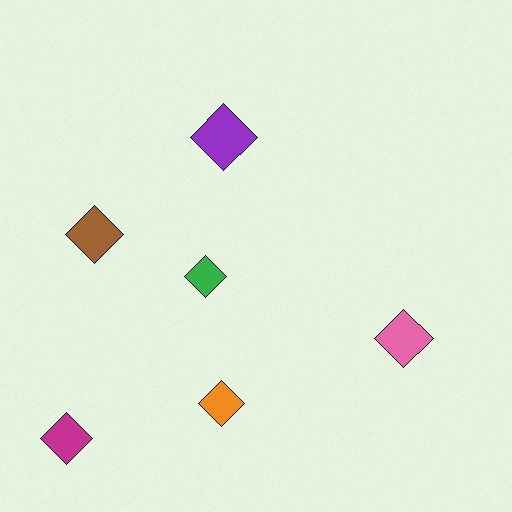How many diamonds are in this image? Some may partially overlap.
There are 6 diamonds.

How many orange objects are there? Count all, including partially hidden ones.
There is 1 orange object.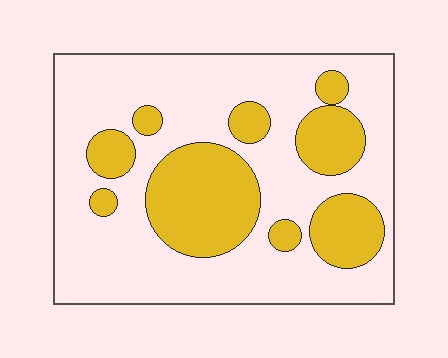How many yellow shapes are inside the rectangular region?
9.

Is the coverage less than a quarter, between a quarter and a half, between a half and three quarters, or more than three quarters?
Between a quarter and a half.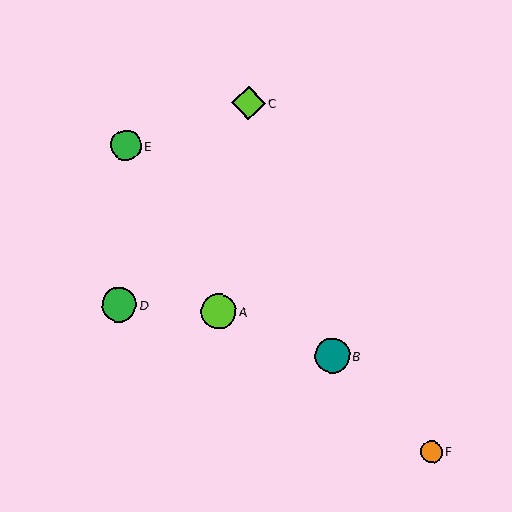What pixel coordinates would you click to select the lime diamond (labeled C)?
Click at (248, 103) to select the lime diamond C.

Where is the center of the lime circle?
The center of the lime circle is at (218, 311).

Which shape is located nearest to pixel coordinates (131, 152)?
The green circle (labeled E) at (126, 145) is nearest to that location.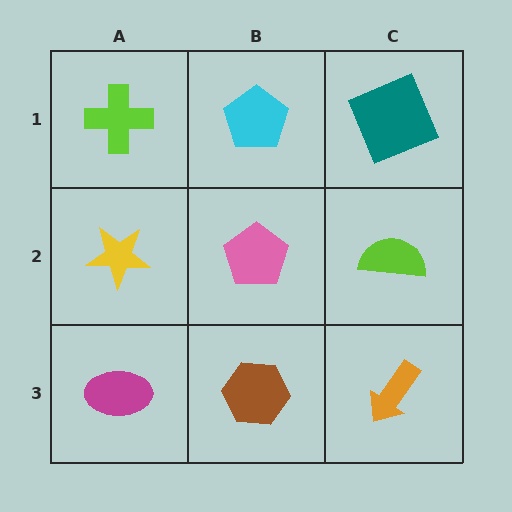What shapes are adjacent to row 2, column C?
A teal square (row 1, column C), an orange arrow (row 3, column C), a pink pentagon (row 2, column B).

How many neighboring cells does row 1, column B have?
3.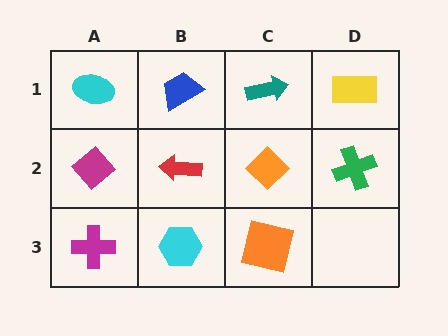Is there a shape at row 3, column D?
No, that cell is empty.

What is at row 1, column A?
A cyan ellipse.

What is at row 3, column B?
A cyan hexagon.